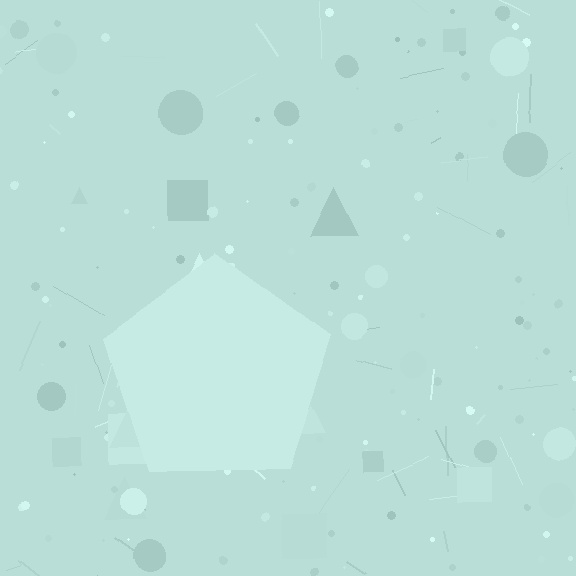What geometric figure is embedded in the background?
A pentagon is embedded in the background.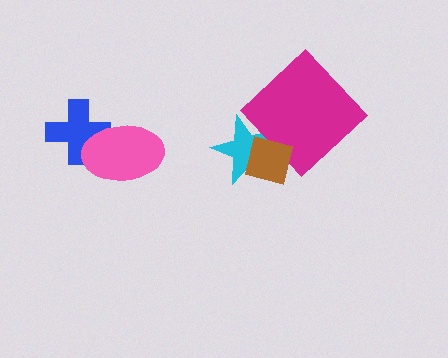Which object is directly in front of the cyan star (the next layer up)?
The magenta diamond is directly in front of the cyan star.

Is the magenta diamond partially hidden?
Yes, it is partially covered by another shape.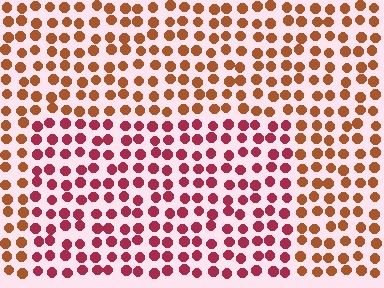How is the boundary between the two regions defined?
The boundary is defined purely by a slight shift in hue (about 38 degrees). Spacing, size, and orientation are identical on both sides.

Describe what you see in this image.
The image is filled with small brown elements in a uniform arrangement. A rectangle-shaped region is visible where the elements are tinted to a slightly different hue, forming a subtle color boundary.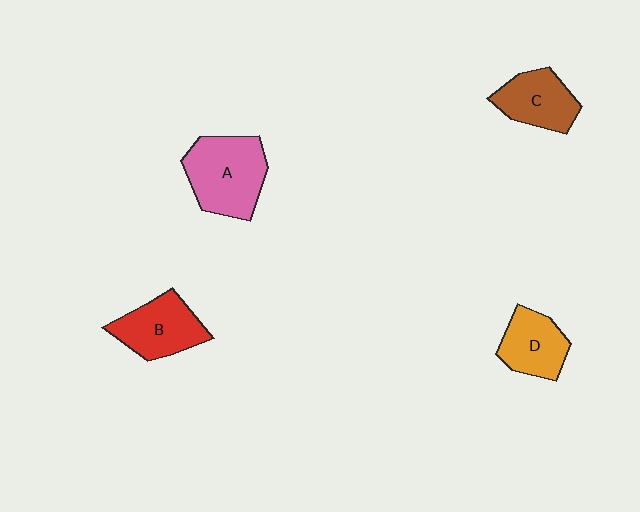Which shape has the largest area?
Shape A (pink).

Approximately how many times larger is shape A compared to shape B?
Approximately 1.3 times.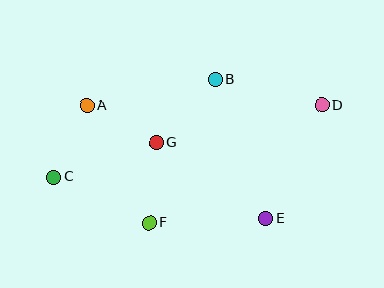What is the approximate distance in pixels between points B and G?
The distance between B and G is approximately 87 pixels.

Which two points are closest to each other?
Points A and C are closest to each other.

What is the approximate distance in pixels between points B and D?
The distance between B and D is approximately 110 pixels.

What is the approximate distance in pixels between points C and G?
The distance between C and G is approximately 108 pixels.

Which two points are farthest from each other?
Points C and D are farthest from each other.